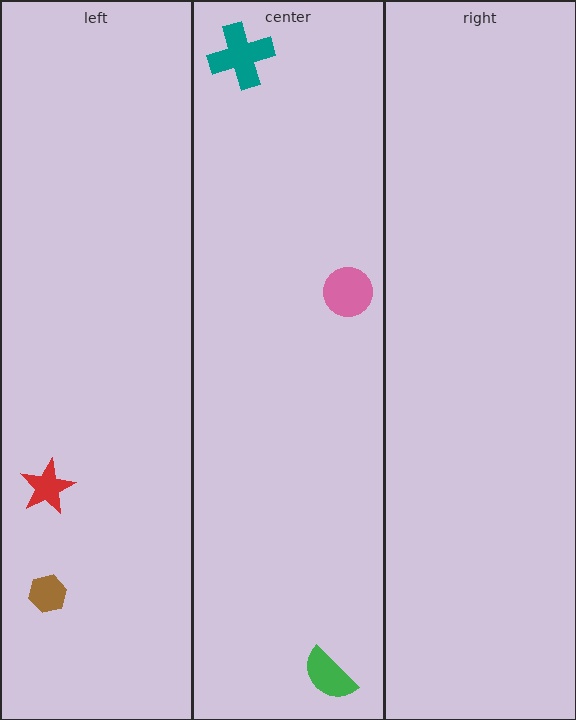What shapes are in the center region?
The pink circle, the teal cross, the green semicircle.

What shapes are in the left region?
The brown hexagon, the red star.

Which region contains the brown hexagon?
The left region.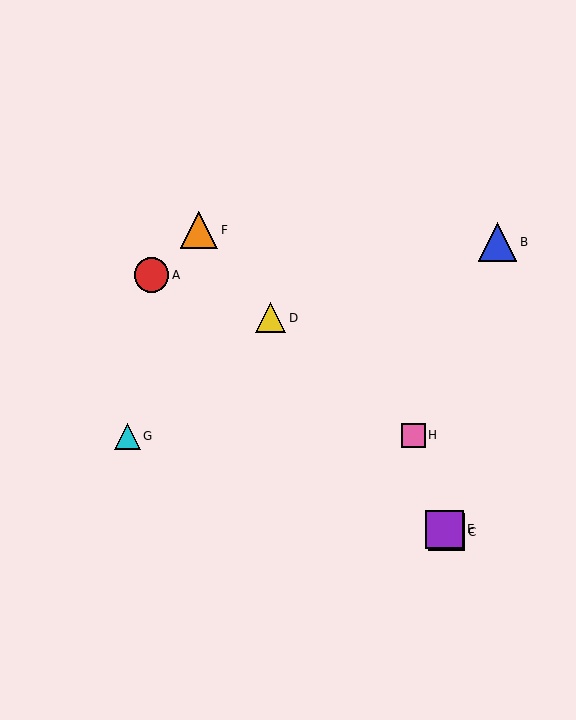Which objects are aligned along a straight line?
Objects C, D, E, F are aligned along a straight line.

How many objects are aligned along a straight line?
4 objects (C, D, E, F) are aligned along a straight line.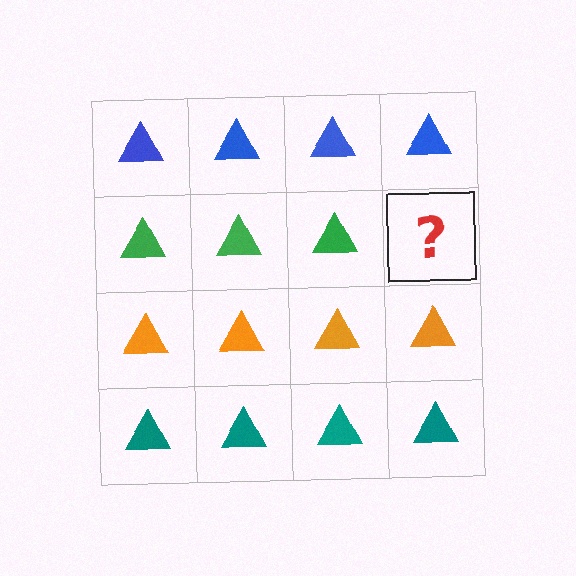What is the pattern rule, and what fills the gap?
The rule is that each row has a consistent color. The gap should be filled with a green triangle.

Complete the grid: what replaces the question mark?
The question mark should be replaced with a green triangle.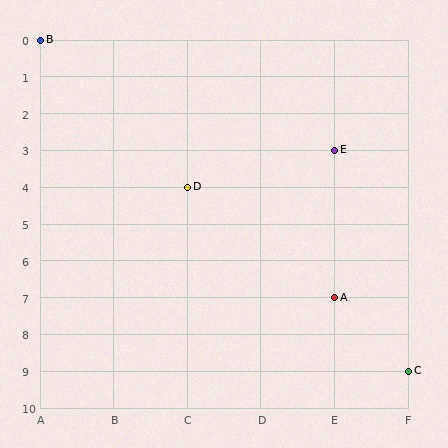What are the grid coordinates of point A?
Point A is at grid coordinates (E, 7).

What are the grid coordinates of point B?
Point B is at grid coordinates (A, 0).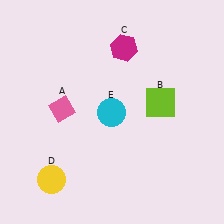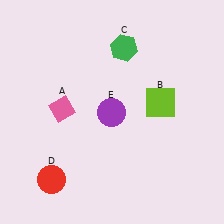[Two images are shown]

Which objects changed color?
C changed from magenta to green. D changed from yellow to red. E changed from cyan to purple.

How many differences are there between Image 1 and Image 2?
There are 3 differences between the two images.